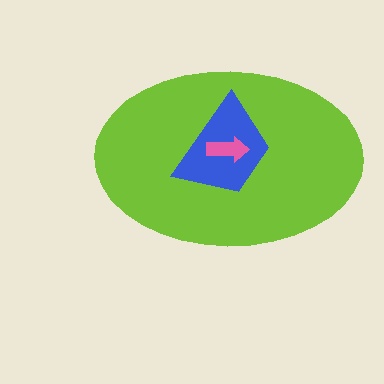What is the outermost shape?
The lime ellipse.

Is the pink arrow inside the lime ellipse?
Yes.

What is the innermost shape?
The pink arrow.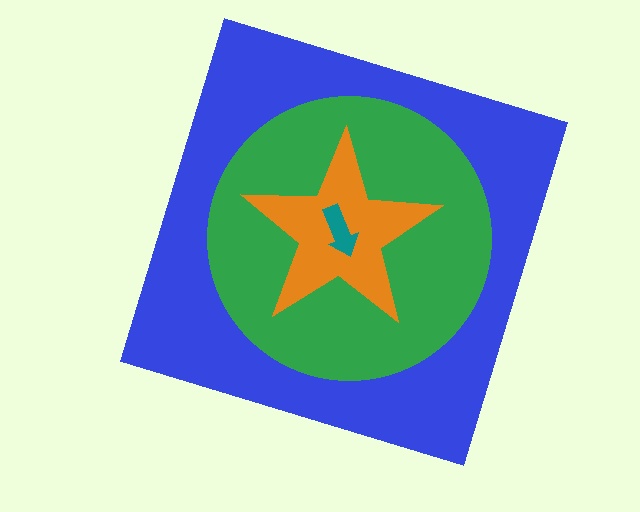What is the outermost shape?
The blue square.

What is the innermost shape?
The teal arrow.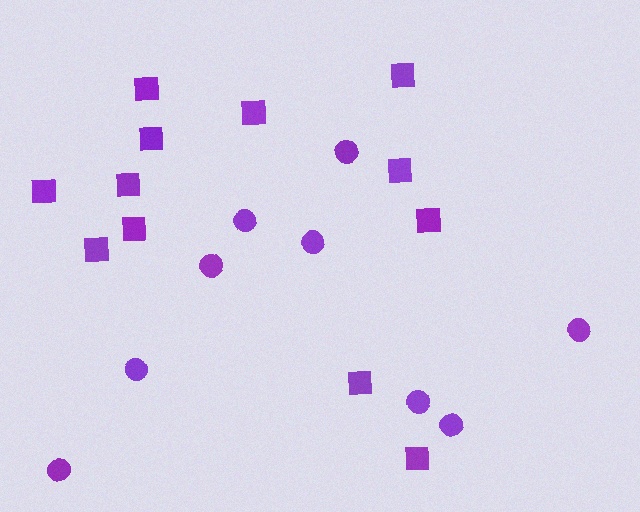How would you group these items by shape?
There are 2 groups: one group of circles (9) and one group of squares (12).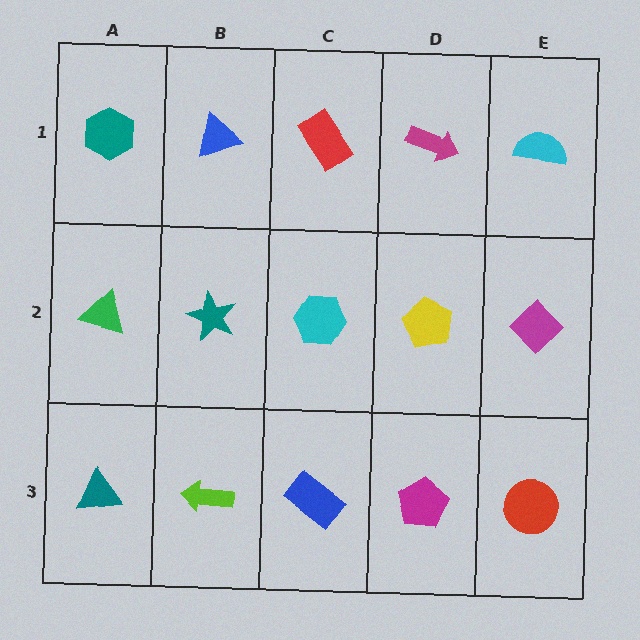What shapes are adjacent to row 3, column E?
A magenta diamond (row 2, column E), a magenta pentagon (row 3, column D).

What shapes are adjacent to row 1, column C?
A cyan hexagon (row 2, column C), a blue triangle (row 1, column B), a magenta arrow (row 1, column D).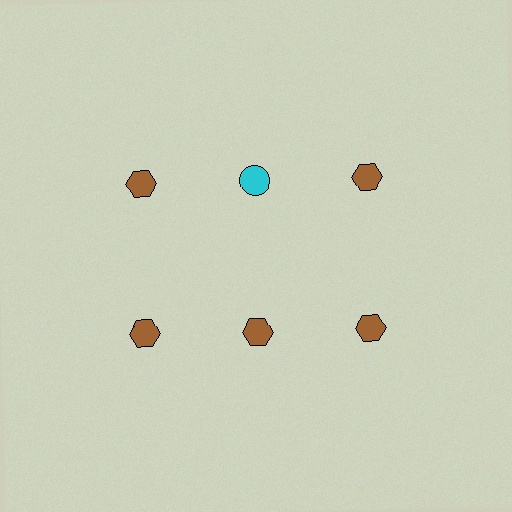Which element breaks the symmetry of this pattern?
The cyan circle in the top row, second from left column breaks the symmetry. All other shapes are brown hexagons.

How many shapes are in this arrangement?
There are 6 shapes arranged in a grid pattern.